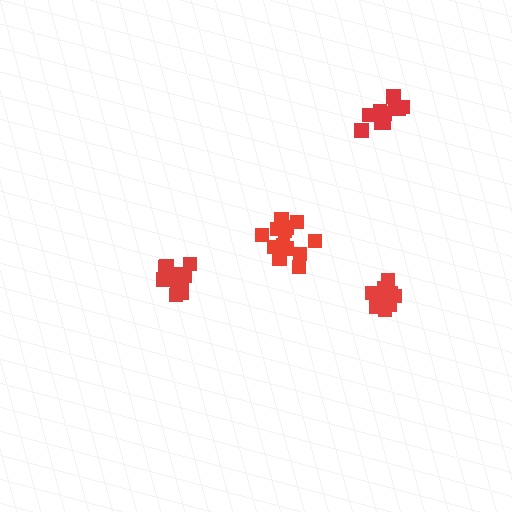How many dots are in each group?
Group 1: 13 dots, Group 2: 16 dots, Group 3: 12 dots, Group 4: 14 dots (55 total).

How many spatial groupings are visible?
There are 4 spatial groupings.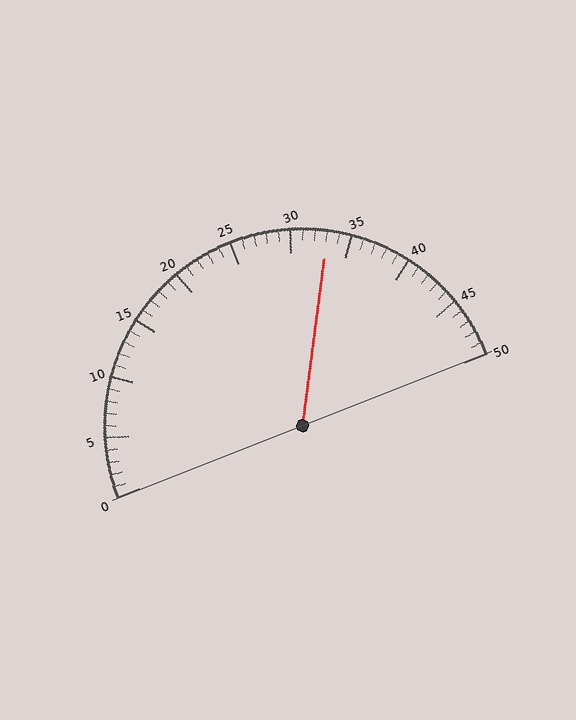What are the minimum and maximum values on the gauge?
The gauge ranges from 0 to 50.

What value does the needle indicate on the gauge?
The needle indicates approximately 33.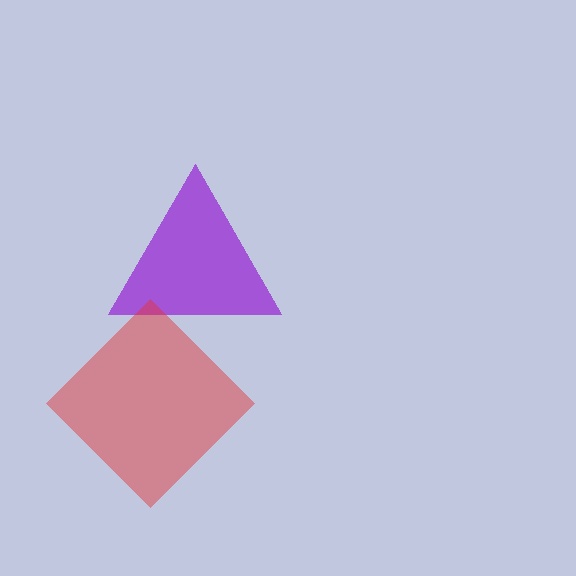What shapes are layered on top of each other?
The layered shapes are: a purple triangle, a red diamond.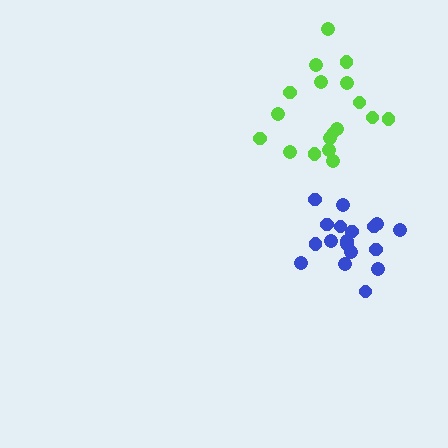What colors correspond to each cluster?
The clusters are colored: blue, lime.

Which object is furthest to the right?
The blue cluster is rightmost.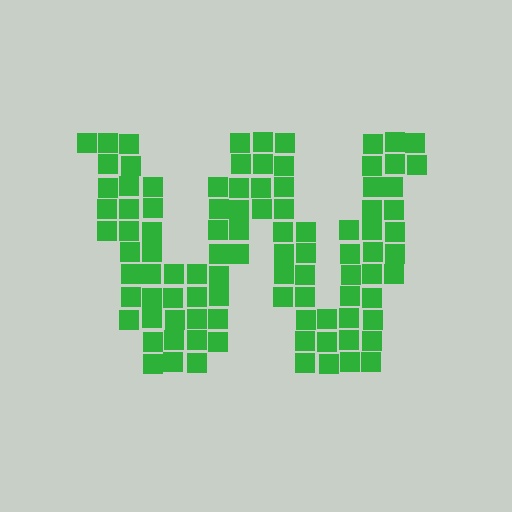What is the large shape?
The large shape is the letter W.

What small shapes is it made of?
It is made of small squares.